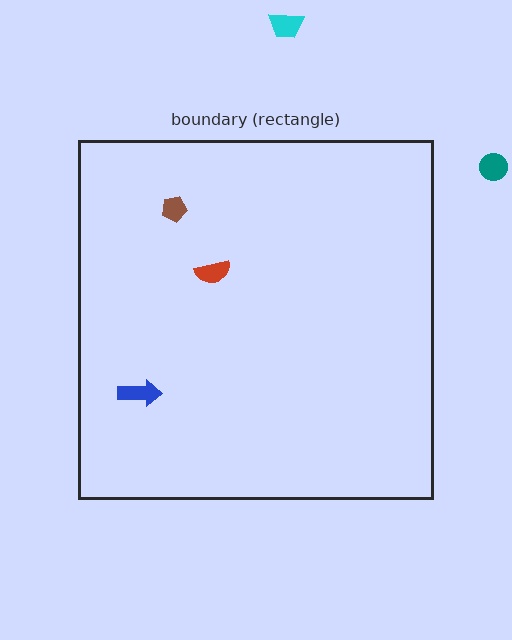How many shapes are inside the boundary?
3 inside, 2 outside.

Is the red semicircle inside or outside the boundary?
Inside.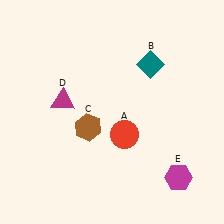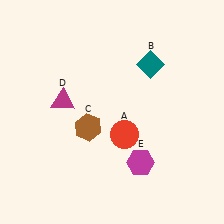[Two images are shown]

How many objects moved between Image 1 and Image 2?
1 object moved between the two images.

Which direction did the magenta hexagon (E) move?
The magenta hexagon (E) moved left.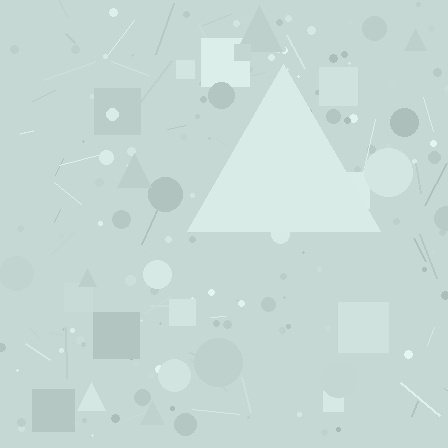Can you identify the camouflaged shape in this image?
The camouflaged shape is a triangle.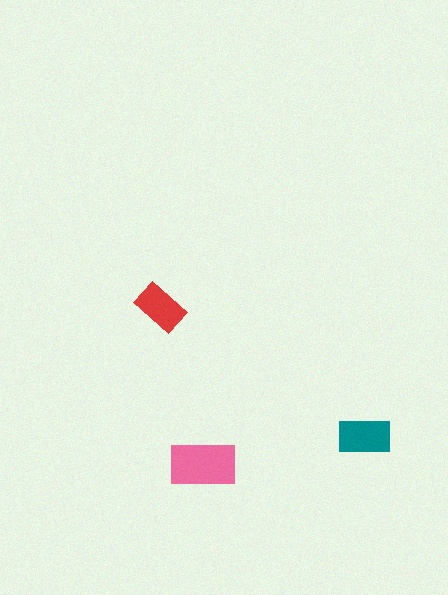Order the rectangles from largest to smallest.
the pink one, the teal one, the red one.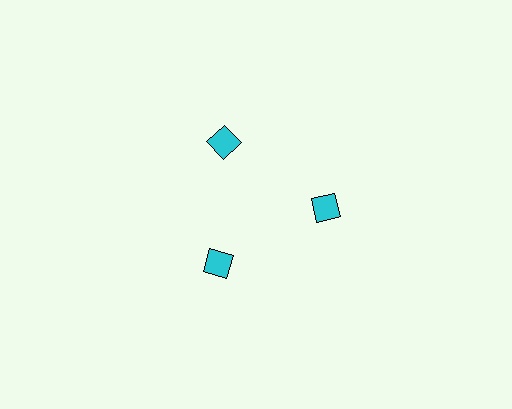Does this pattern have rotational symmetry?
Yes, this pattern has 3-fold rotational symmetry. It looks the same after rotating 120 degrees around the center.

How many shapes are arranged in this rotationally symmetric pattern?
There are 3 shapes, arranged in 3 groups of 1.